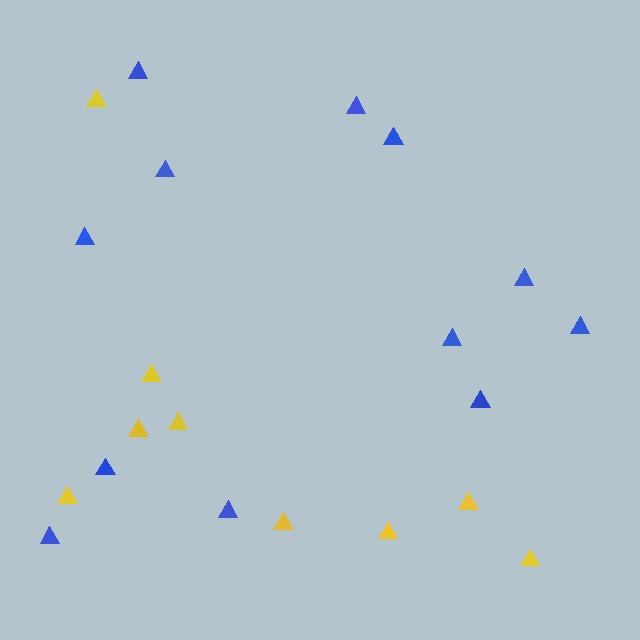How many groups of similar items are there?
There are 2 groups: one group of blue triangles (12) and one group of yellow triangles (9).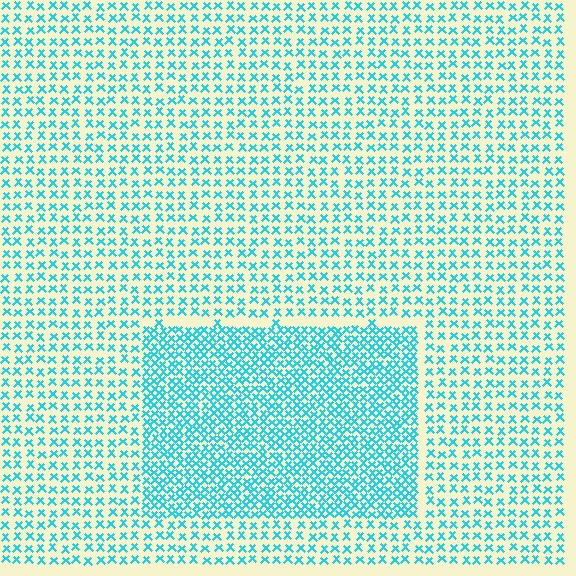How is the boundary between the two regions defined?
The boundary is defined by a change in element density (approximately 2.0x ratio). All elements are the same color, size, and shape.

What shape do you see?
I see a rectangle.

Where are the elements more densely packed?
The elements are more densely packed inside the rectangle boundary.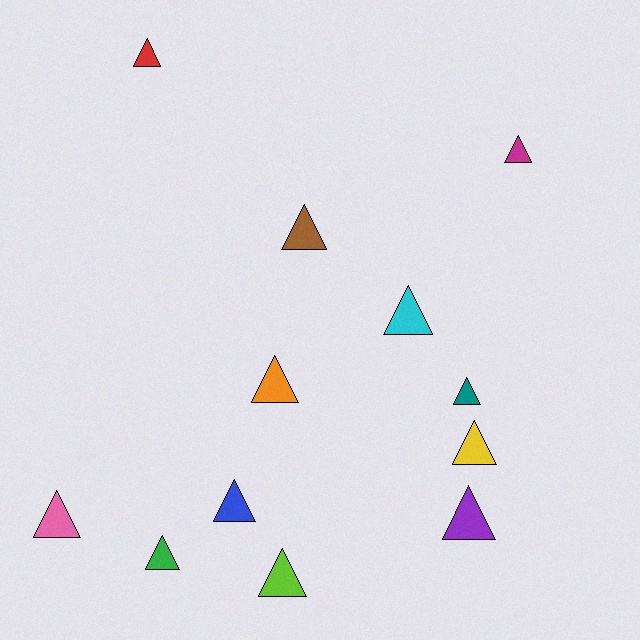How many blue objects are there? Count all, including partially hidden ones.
There is 1 blue object.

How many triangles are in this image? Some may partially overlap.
There are 12 triangles.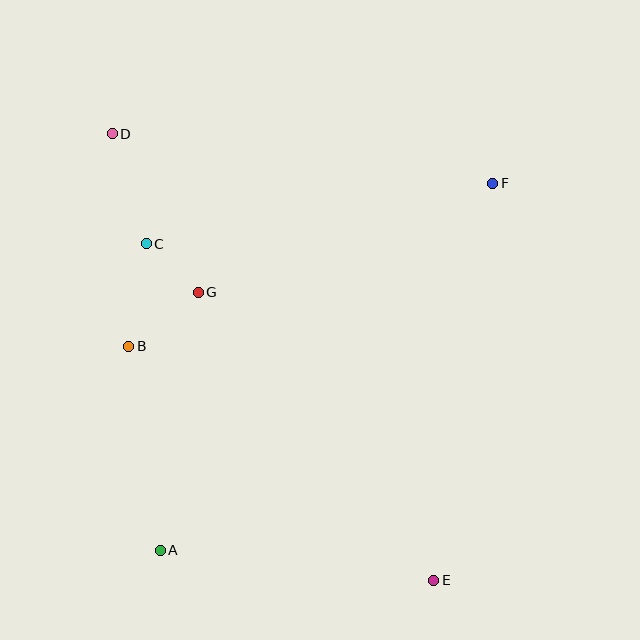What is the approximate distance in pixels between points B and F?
The distance between B and F is approximately 399 pixels.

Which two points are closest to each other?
Points C and G are closest to each other.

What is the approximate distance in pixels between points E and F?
The distance between E and F is approximately 401 pixels.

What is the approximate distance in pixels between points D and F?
The distance between D and F is approximately 384 pixels.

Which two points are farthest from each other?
Points D and E are farthest from each other.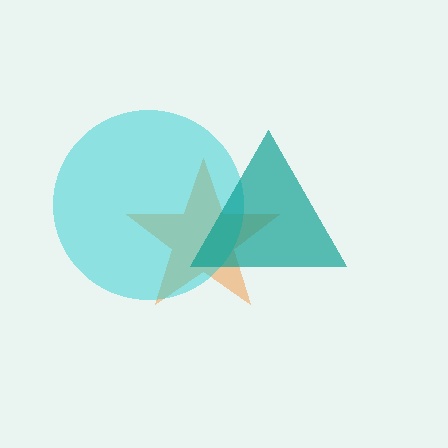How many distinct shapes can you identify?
There are 3 distinct shapes: an orange star, a cyan circle, a teal triangle.